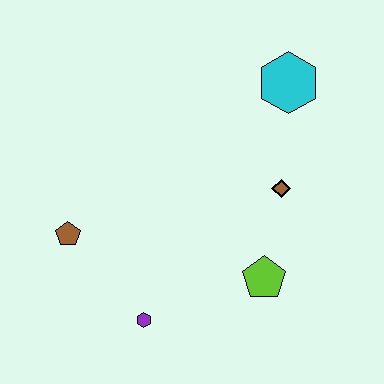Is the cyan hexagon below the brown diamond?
No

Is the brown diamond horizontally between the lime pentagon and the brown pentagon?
No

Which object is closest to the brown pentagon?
The purple hexagon is closest to the brown pentagon.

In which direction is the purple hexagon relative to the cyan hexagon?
The purple hexagon is below the cyan hexagon.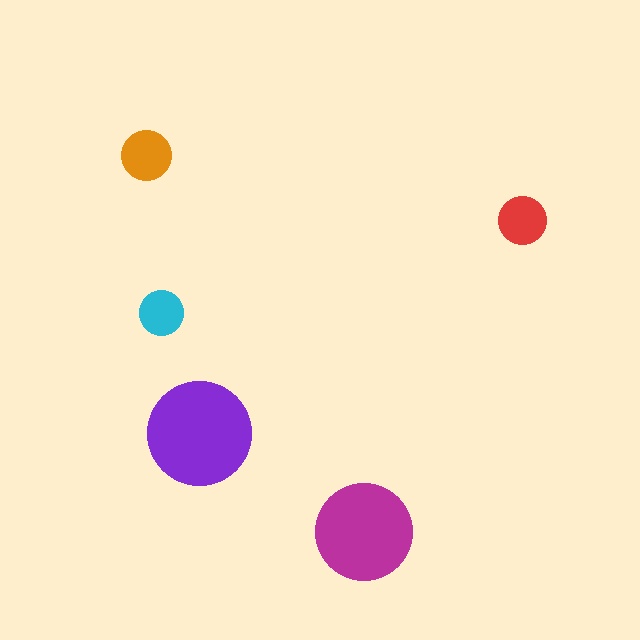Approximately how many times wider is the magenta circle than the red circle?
About 2 times wider.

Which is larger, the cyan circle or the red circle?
The red one.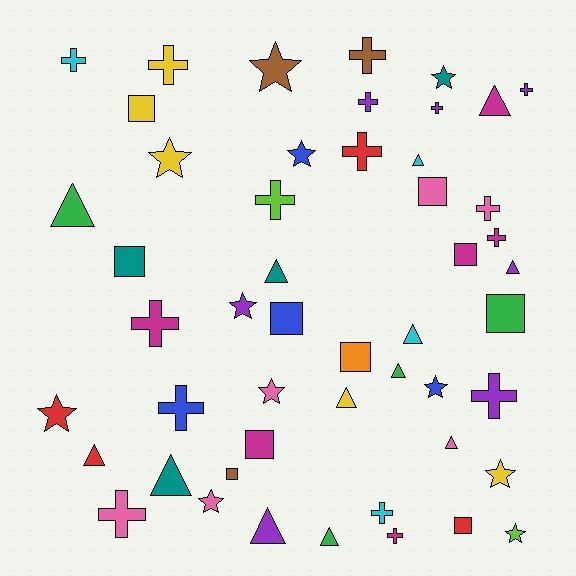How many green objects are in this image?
There are 4 green objects.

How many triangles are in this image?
There are 13 triangles.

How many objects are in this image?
There are 50 objects.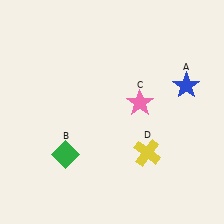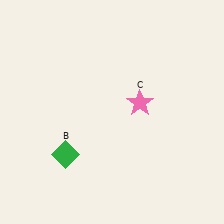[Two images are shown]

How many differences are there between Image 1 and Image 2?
There are 2 differences between the two images.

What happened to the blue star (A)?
The blue star (A) was removed in Image 2. It was in the top-right area of Image 1.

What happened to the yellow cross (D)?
The yellow cross (D) was removed in Image 2. It was in the bottom-right area of Image 1.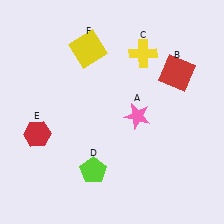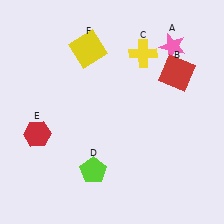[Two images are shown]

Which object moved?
The pink star (A) moved up.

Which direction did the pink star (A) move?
The pink star (A) moved up.